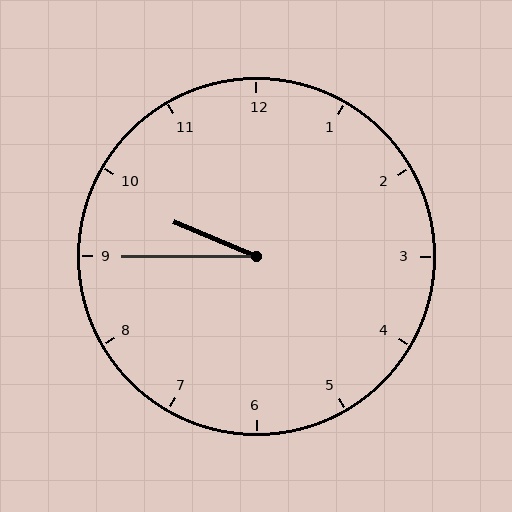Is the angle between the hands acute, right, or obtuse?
It is acute.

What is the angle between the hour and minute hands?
Approximately 22 degrees.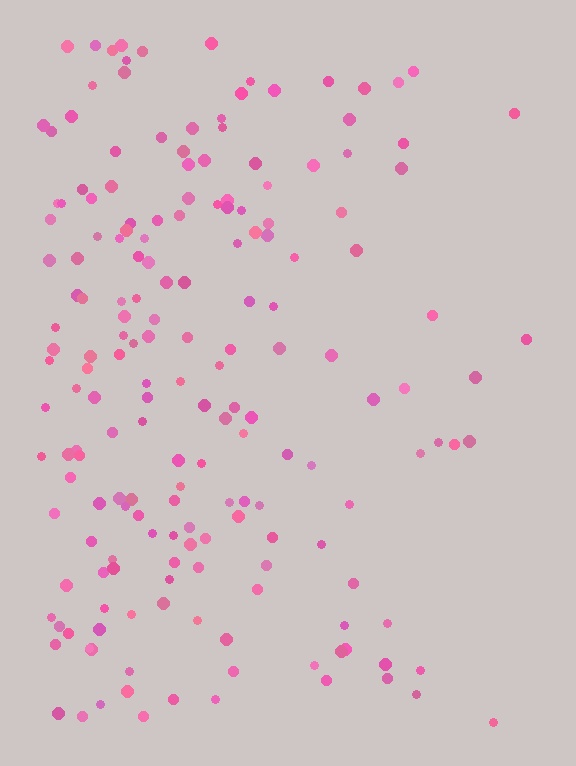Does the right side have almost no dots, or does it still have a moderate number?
Still a moderate number, just noticeably fewer than the left.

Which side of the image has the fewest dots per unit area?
The right.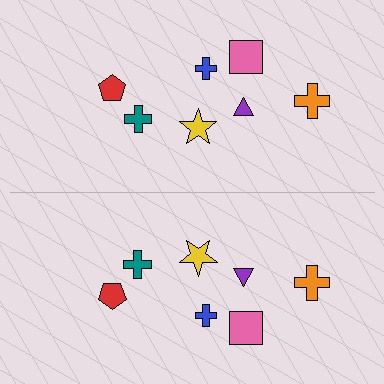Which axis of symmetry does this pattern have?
The pattern has a horizontal axis of symmetry running through the center of the image.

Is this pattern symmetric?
Yes, this pattern has bilateral (reflection) symmetry.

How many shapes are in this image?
There are 14 shapes in this image.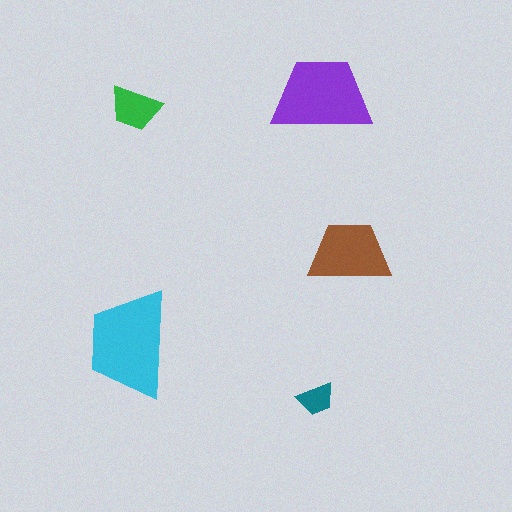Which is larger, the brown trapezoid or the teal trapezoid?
The brown one.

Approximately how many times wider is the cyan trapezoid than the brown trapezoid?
About 1.5 times wider.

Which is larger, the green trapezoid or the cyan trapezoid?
The cyan one.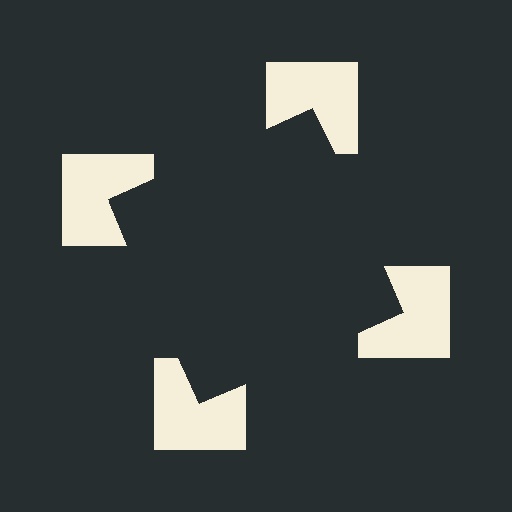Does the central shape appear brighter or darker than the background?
It typically appears slightly darker than the background, even though no actual brightness change is drawn.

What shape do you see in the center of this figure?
An illusory square — its edges are inferred from the aligned wedge cuts in the notched squares, not physically drawn.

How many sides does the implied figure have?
4 sides.